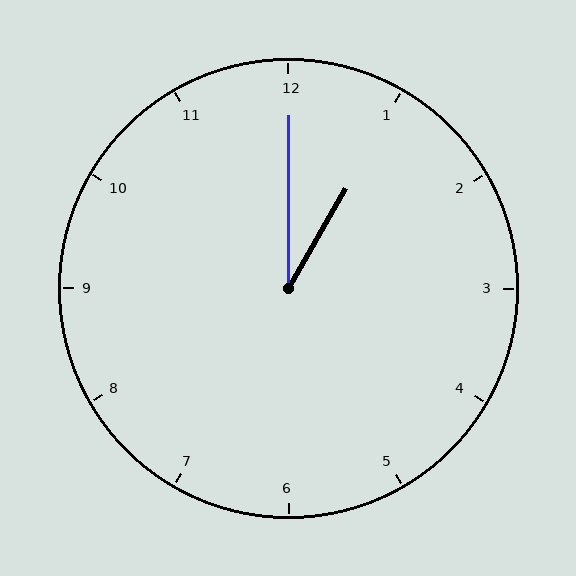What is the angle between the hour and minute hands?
Approximately 30 degrees.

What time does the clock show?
1:00.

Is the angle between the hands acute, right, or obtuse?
It is acute.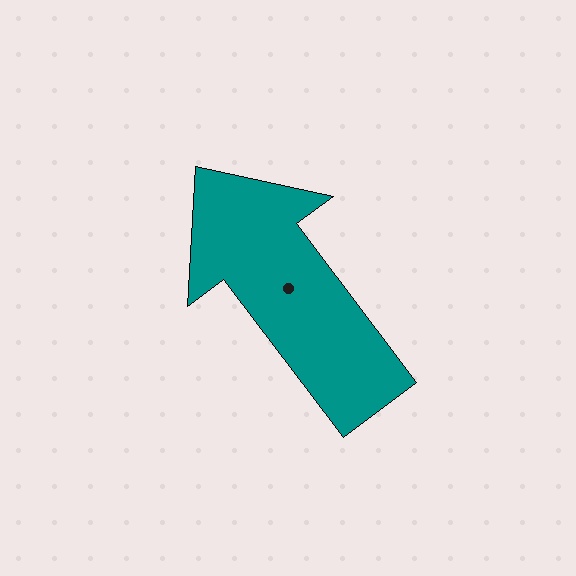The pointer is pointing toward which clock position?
Roughly 11 o'clock.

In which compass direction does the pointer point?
Northwest.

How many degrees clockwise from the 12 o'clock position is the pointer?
Approximately 323 degrees.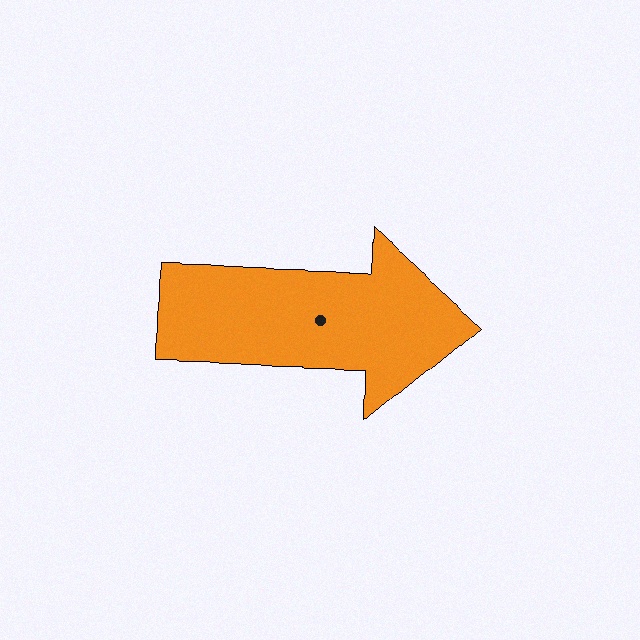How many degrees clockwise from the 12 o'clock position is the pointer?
Approximately 91 degrees.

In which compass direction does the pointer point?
East.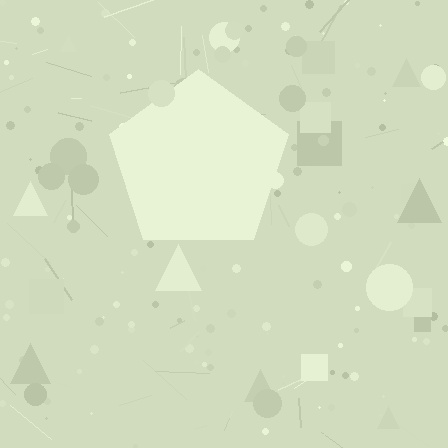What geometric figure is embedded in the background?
A pentagon is embedded in the background.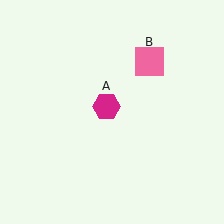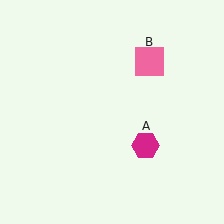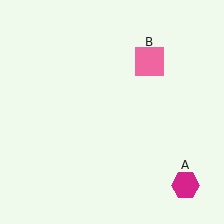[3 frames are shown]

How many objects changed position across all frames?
1 object changed position: magenta hexagon (object A).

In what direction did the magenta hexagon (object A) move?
The magenta hexagon (object A) moved down and to the right.